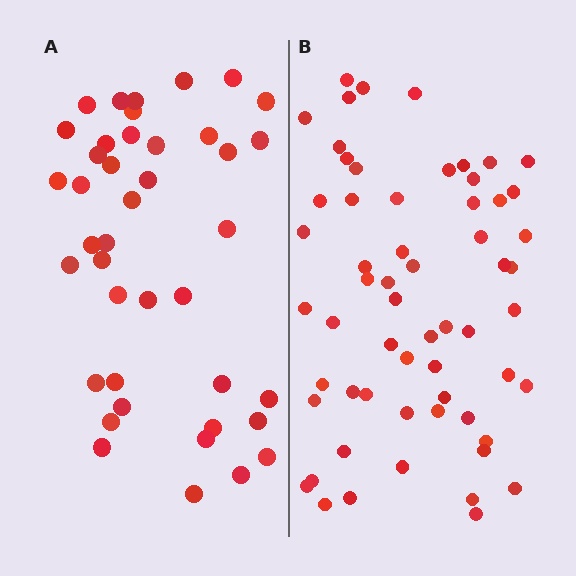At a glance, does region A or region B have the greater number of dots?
Region B (the right region) has more dots.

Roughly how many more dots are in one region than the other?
Region B has approximately 20 more dots than region A.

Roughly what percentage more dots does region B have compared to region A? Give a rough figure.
About 45% more.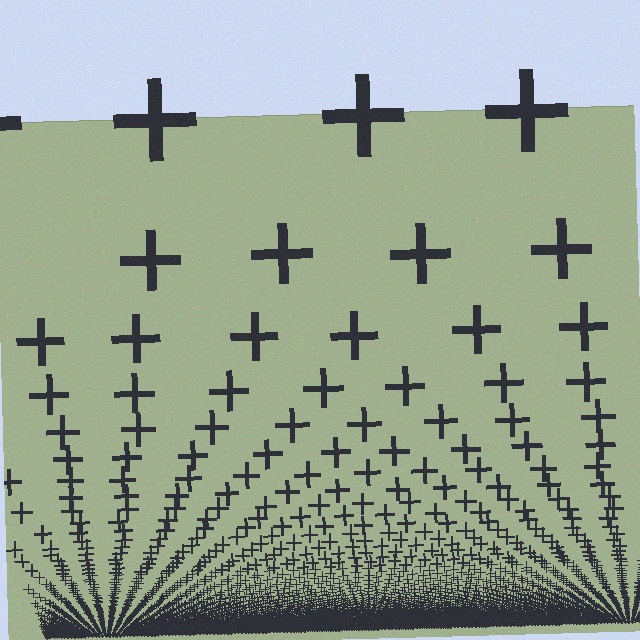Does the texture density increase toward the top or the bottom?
Density increases toward the bottom.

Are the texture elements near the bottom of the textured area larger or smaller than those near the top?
Smaller. The gradient is inverted — elements near the bottom are smaller and denser.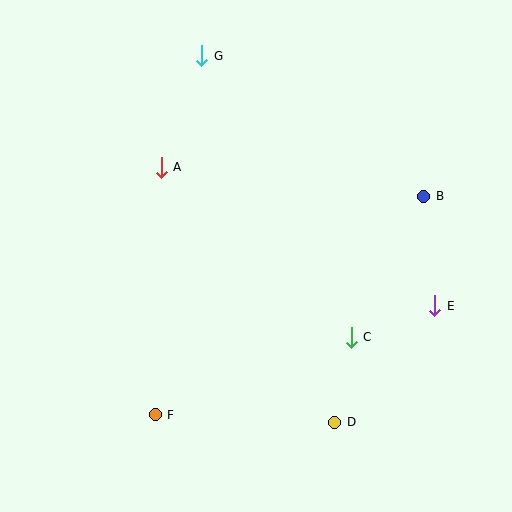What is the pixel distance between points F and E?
The distance between F and E is 300 pixels.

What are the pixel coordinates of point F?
Point F is at (155, 415).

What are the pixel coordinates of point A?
Point A is at (161, 167).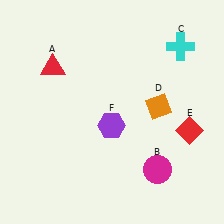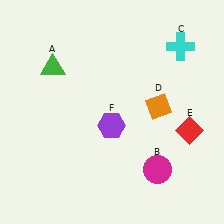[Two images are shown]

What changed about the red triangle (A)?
In Image 1, A is red. In Image 2, it changed to green.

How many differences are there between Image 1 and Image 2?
There is 1 difference between the two images.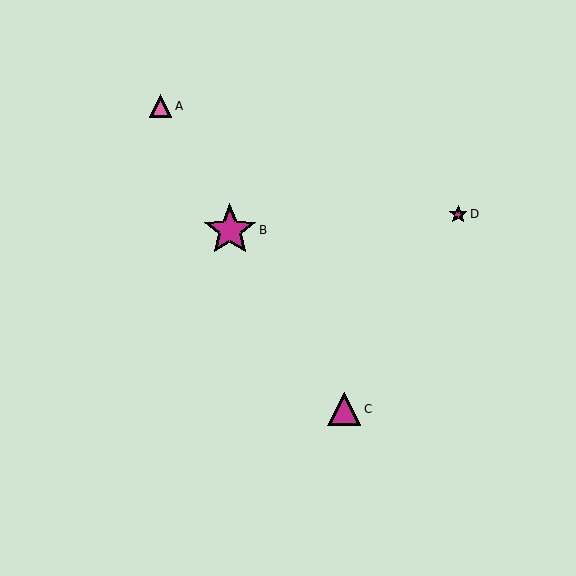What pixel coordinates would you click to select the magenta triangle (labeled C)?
Click at (344, 409) to select the magenta triangle C.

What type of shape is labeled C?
Shape C is a magenta triangle.